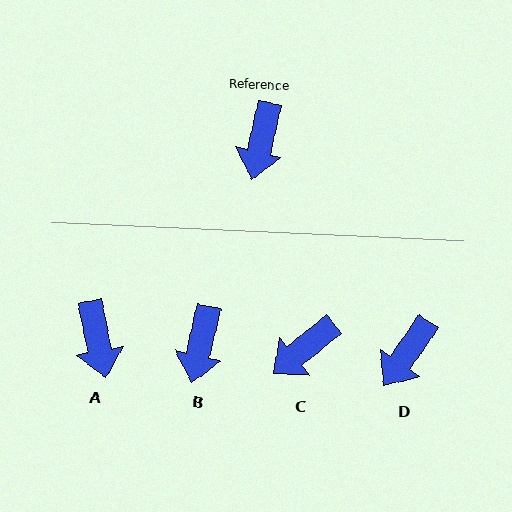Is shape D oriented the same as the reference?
No, it is off by about 22 degrees.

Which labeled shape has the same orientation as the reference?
B.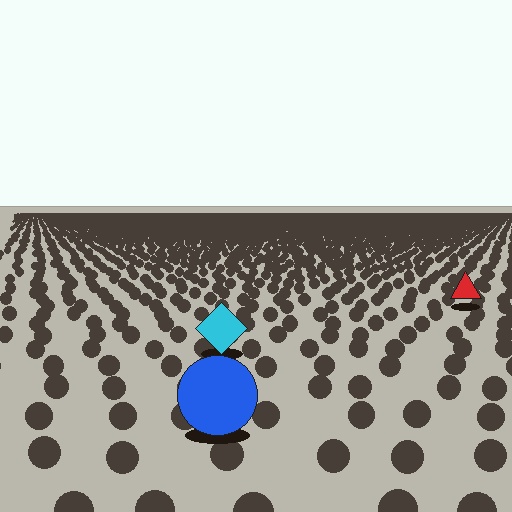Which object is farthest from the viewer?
The red triangle is farthest from the viewer. It appears smaller and the ground texture around it is denser.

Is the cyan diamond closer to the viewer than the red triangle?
Yes. The cyan diamond is closer — you can tell from the texture gradient: the ground texture is coarser near it.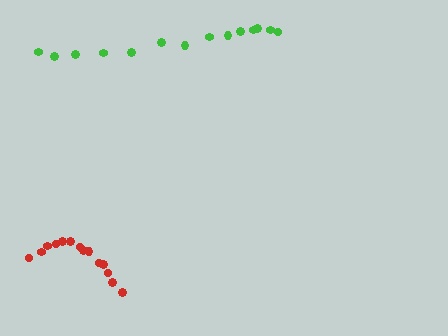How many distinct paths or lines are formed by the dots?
There are 2 distinct paths.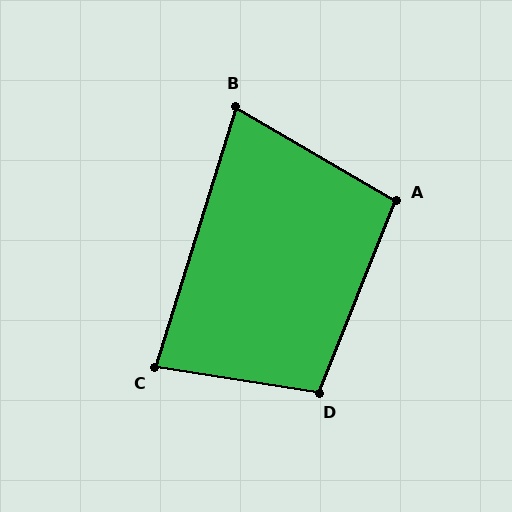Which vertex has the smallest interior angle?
B, at approximately 77 degrees.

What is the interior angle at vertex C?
Approximately 81 degrees (acute).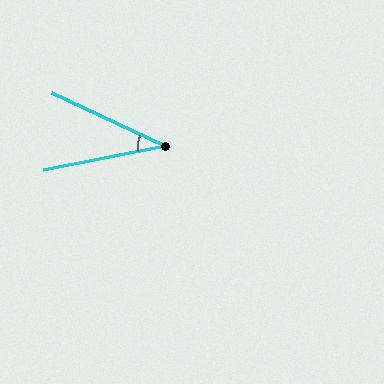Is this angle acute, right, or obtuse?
It is acute.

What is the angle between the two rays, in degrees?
Approximately 36 degrees.